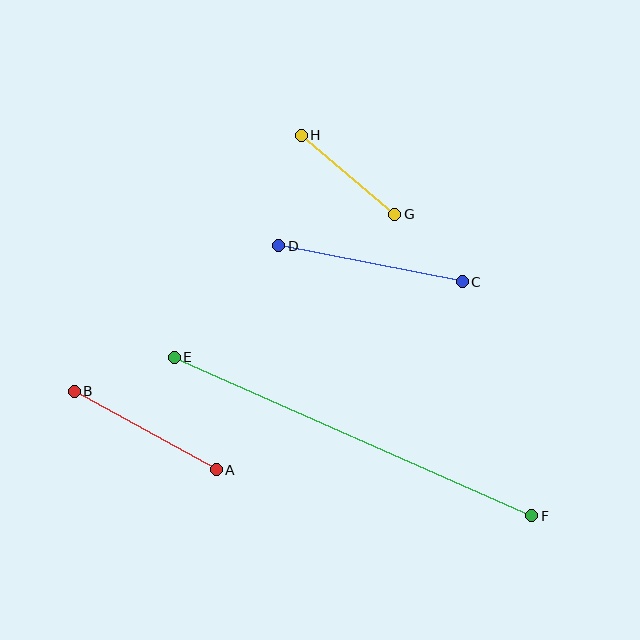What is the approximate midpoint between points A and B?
The midpoint is at approximately (145, 431) pixels.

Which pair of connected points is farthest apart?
Points E and F are farthest apart.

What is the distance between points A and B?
The distance is approximately 162 pixels.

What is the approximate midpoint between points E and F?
The midpoint is at approximately (353, 437) pixels.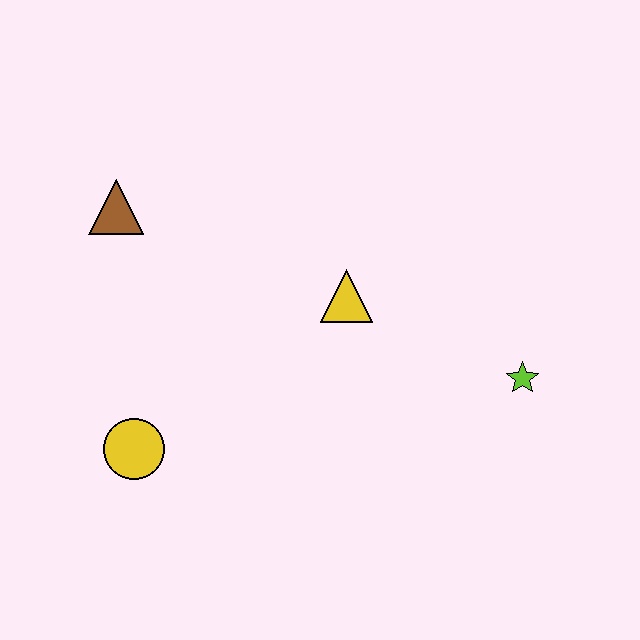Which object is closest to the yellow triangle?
The lime star is closest to the yellow triangle.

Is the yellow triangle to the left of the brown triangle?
No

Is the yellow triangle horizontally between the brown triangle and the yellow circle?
No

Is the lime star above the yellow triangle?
No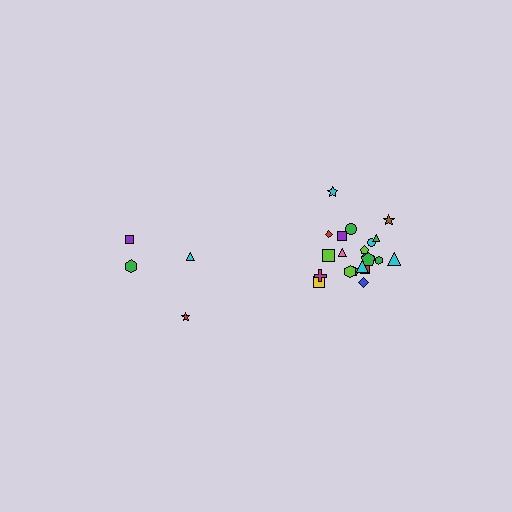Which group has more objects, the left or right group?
The right group.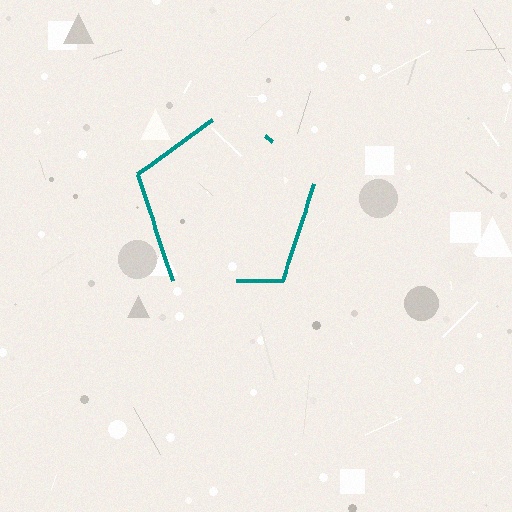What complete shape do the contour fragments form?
The contour fragments form a pentagon.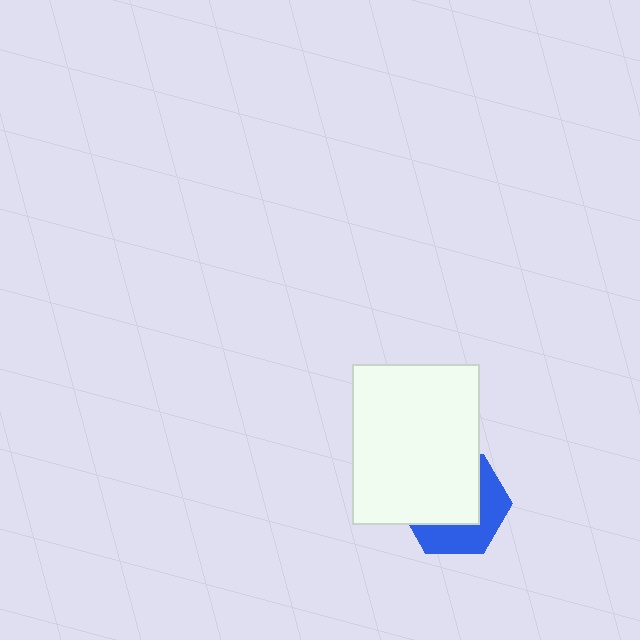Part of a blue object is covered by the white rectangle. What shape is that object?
It is a hexagon.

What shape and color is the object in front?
The object in front is a white rectangle.